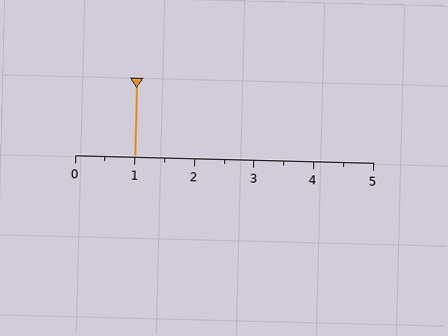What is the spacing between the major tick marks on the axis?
The major ticks are spaced 1 apart.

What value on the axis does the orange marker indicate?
The marker indicates approximately 1.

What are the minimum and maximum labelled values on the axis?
The axis runs from 0 to 5.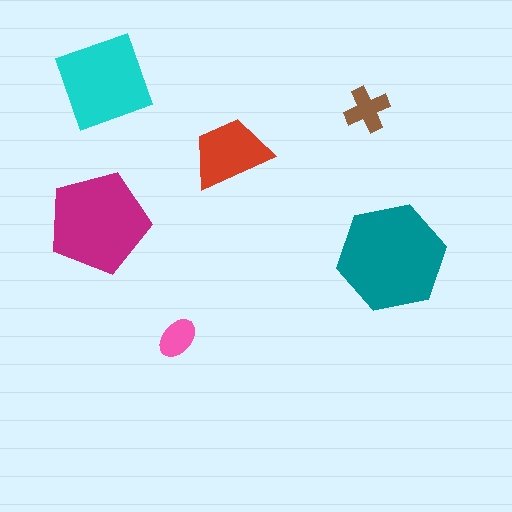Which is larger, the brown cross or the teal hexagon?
The teal hexagon.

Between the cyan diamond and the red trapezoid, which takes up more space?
The cyan diamond.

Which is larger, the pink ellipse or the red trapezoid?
The red trapezoid.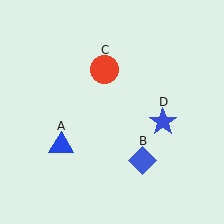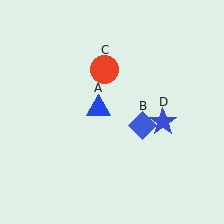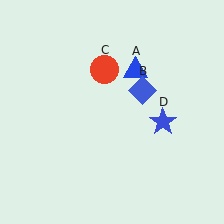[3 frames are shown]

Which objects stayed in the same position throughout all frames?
Red circle (object C) and blue star (object D) remained stationary.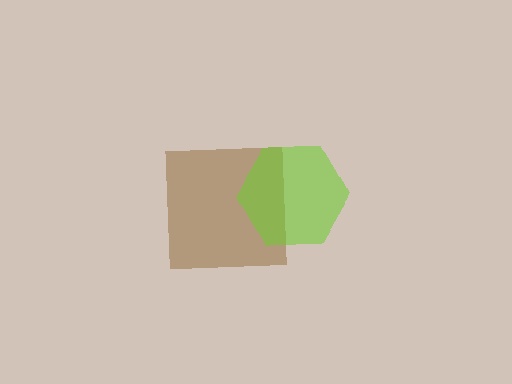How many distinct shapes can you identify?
There are 2 distinct shapes: a brown square, a lime hexagon.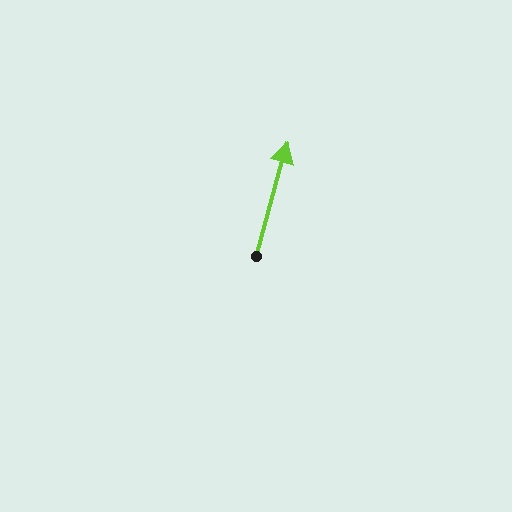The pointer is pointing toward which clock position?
Roughly 1 o'clock.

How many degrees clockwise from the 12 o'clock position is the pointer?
Approximately 15 degrees.